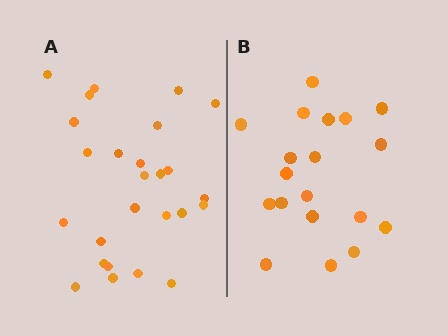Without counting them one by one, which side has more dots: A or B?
Region A (the left region) has more dots.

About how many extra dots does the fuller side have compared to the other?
Region A has roughly 8 or so more dots than region B.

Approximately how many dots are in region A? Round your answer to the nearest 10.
About 30 dots. (The exact count is 26, which rounds to 30.)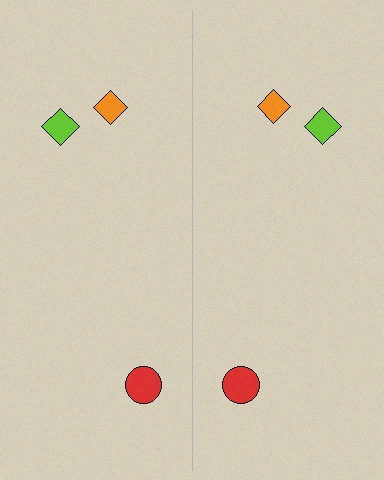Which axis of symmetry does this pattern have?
The pattern has a vertical axis of symmetry running through the center of the image.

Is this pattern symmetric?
Yes, this pattern has bilateral (reflection) symmetry.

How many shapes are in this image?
There are 6 shapes in this image.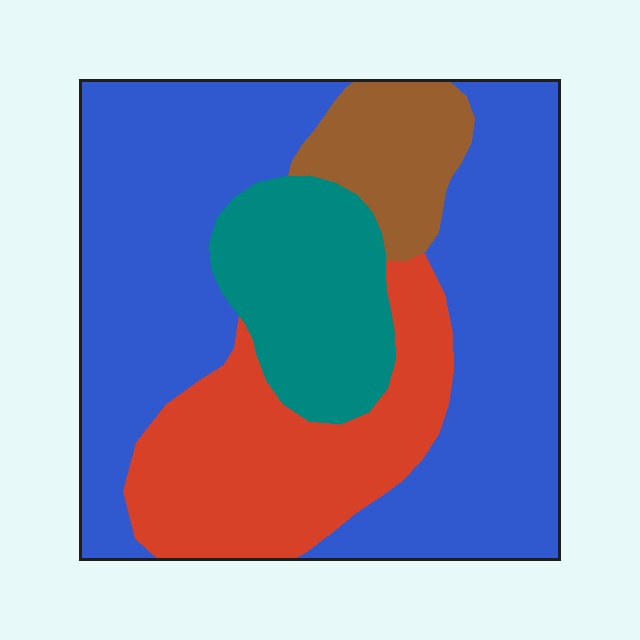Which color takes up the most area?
Blue, at roughly 55%.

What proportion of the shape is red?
Red covers roughly 20% of the shape.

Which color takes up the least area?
Brown, at roughly 10%.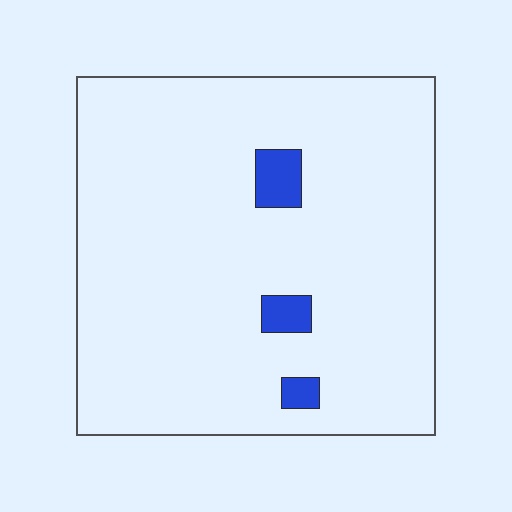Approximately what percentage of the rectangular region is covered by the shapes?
Approximately 5%.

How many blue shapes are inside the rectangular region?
3.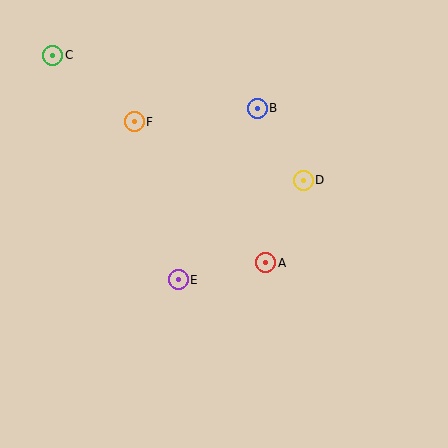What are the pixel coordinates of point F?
Point F is at (134, 122).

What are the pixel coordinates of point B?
Point B is at (257, 108).